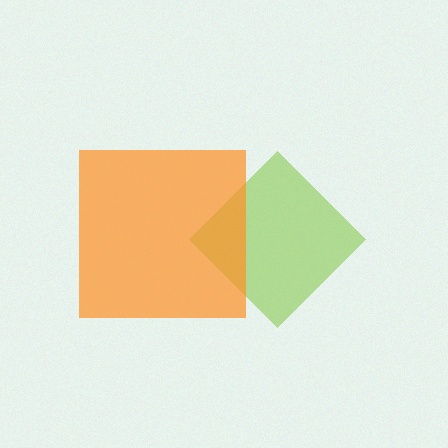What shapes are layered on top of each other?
The layered shapes are: a lime diamond, an orange square.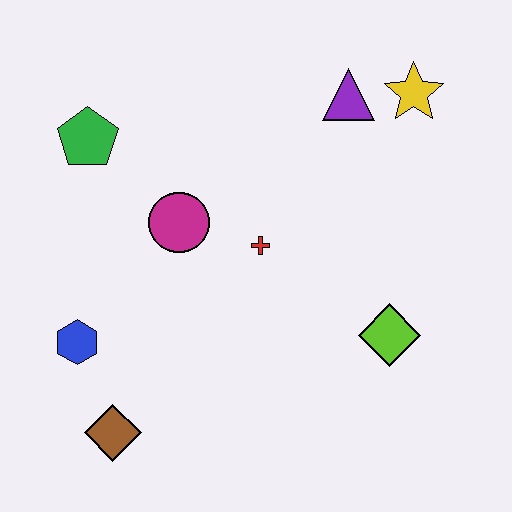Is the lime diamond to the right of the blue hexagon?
Yes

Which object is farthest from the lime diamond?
The green pentagon is farthest from the lime diamond.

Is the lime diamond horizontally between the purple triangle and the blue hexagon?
No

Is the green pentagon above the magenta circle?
Yes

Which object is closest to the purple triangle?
The yellow star is closest to the purple triangle.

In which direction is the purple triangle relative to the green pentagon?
The purple triangle is to the right of the green pentagon.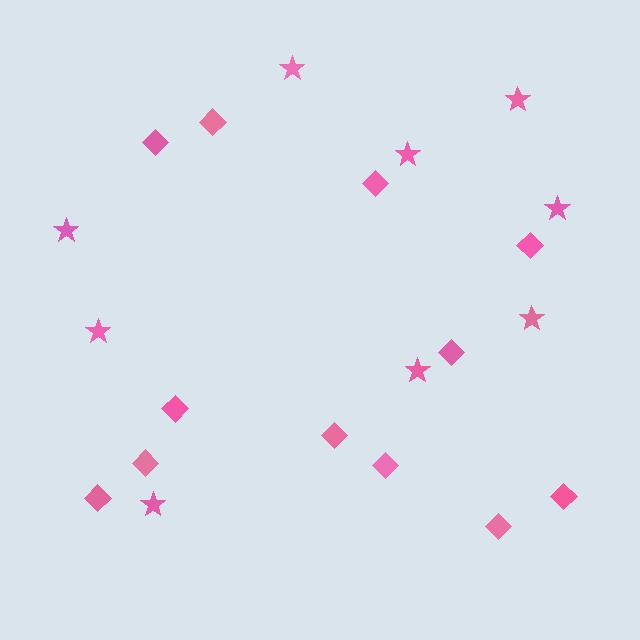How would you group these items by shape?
There are 2 groups: one group of stars (9) and one group of diamonds (12).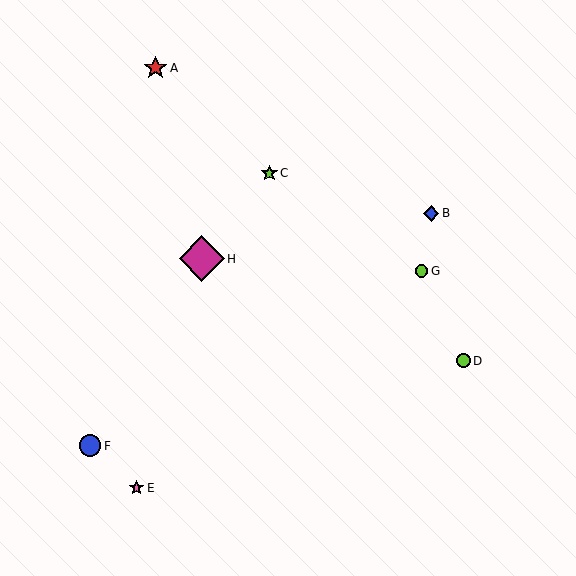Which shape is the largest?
The magenta diamond (labeled H) is the largest.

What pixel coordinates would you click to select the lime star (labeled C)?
Click at (269, 173) to select the lime star C.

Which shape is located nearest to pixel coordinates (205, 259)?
The magenta diamond (labeled H) at (202, 259) is nearest to that location.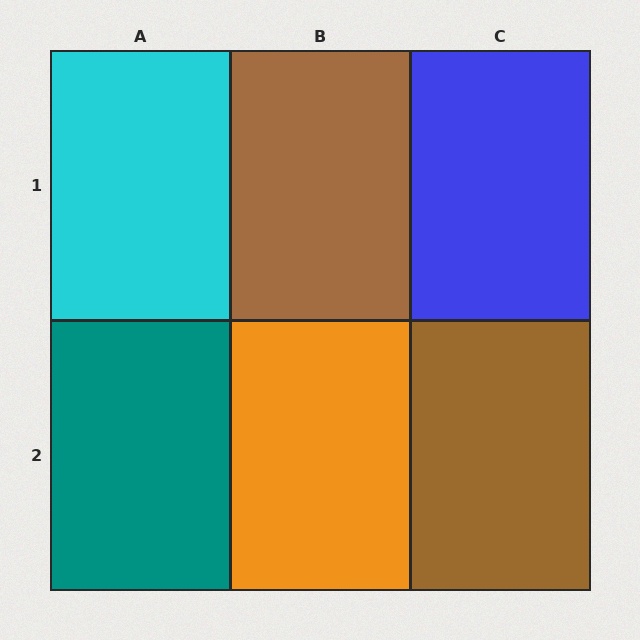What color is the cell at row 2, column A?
Teal.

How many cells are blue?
1 cell is blue.